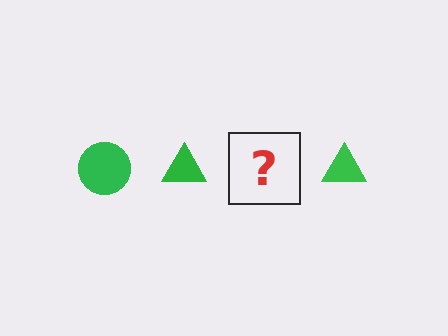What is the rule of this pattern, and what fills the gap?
The rule is that the pattern cycles through circle, triangle shapes in green. The gap should be filled with a green circle.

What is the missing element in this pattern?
The missing element is a green circle.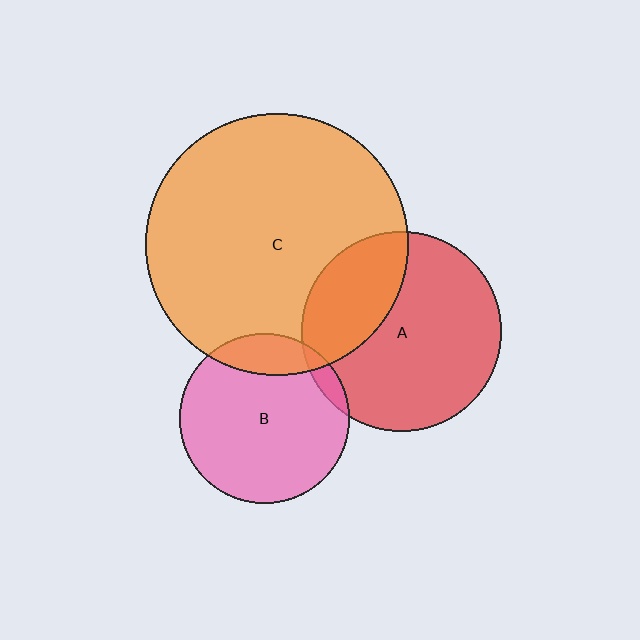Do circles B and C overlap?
Yes.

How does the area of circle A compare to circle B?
Approximately 1.4 times.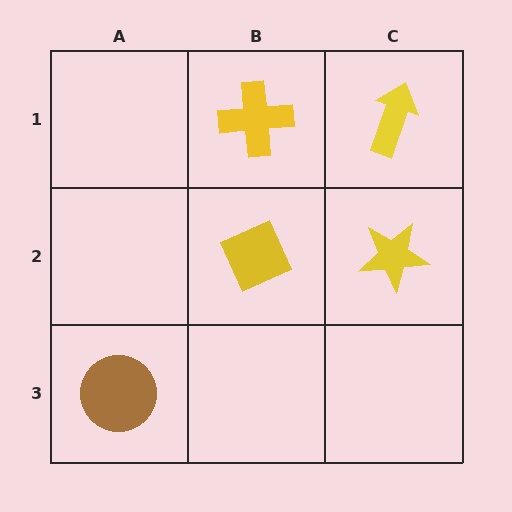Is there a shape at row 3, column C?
No, that cell is empty.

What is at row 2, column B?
A yellow diamond.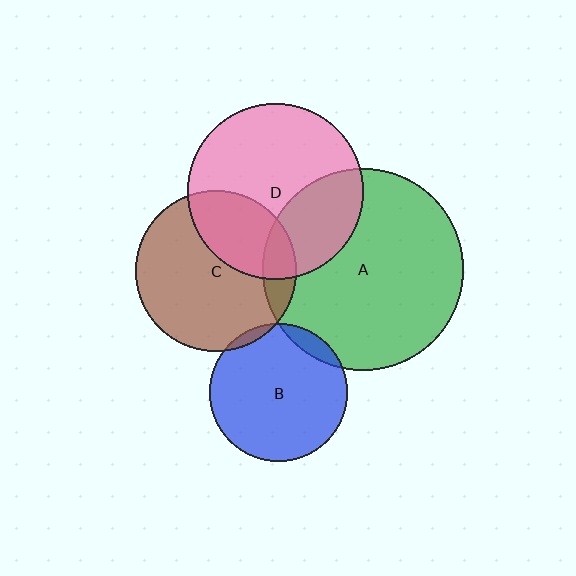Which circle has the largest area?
Circle A (green).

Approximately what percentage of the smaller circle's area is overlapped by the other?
Approximately 5%.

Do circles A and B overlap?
Yes.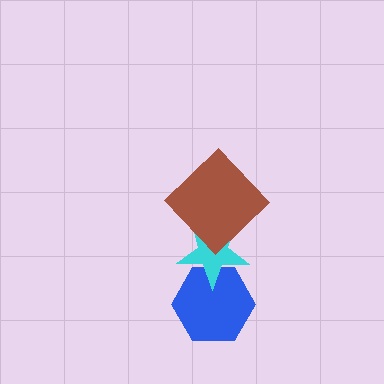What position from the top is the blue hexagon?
The blue hexagon is 3rd from the top.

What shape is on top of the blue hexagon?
The cyan star is on top of the blue hexagon.